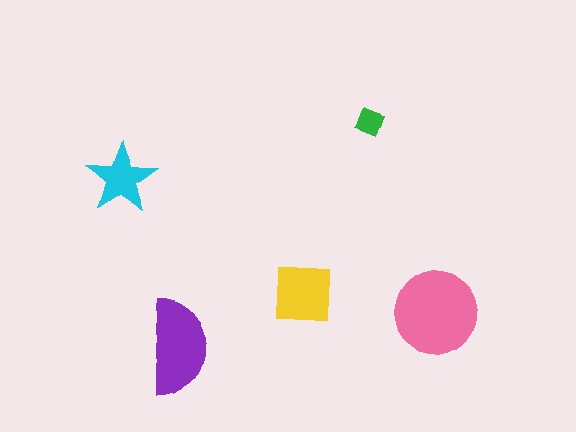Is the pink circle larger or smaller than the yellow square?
Larger.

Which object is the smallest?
The green diamond.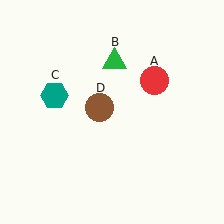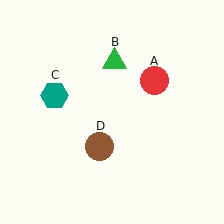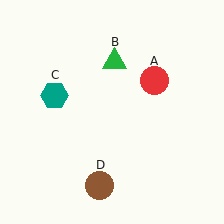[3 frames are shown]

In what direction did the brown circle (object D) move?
The brown circle (object D) moved down.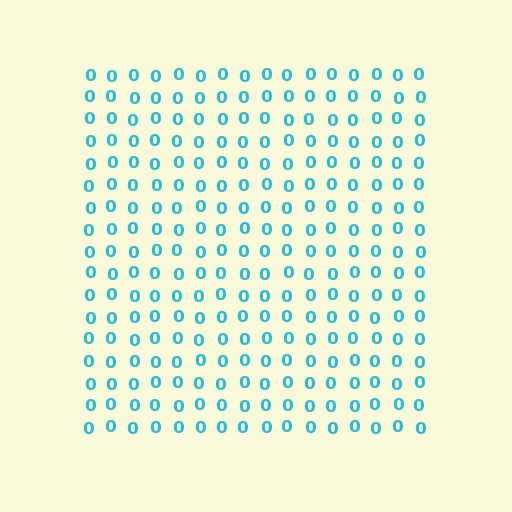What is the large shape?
The large shape is a square.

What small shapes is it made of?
It is made of small digit 0's.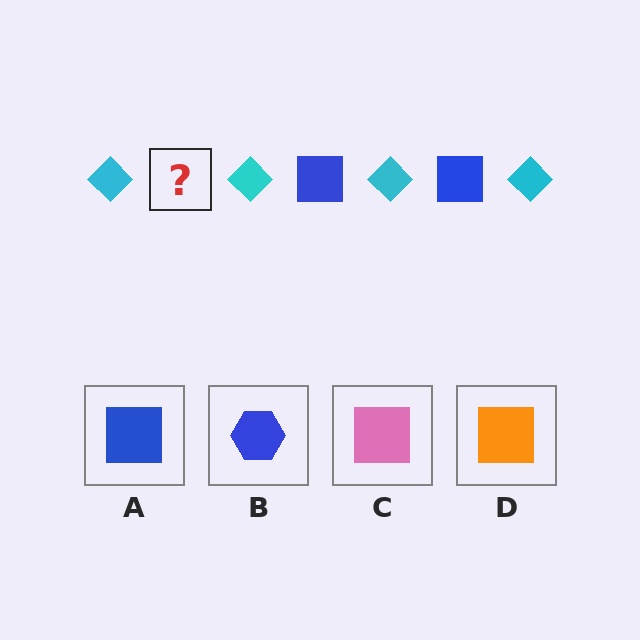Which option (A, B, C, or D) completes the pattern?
A.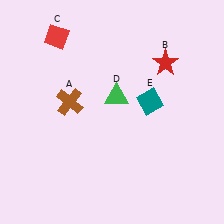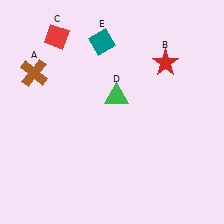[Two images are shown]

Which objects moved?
The objects that moved are: the brown cross (A), the teal diamond (E).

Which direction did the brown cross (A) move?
The brown cross (A) moved left.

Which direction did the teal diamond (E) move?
The teal diamond (E) moved up.